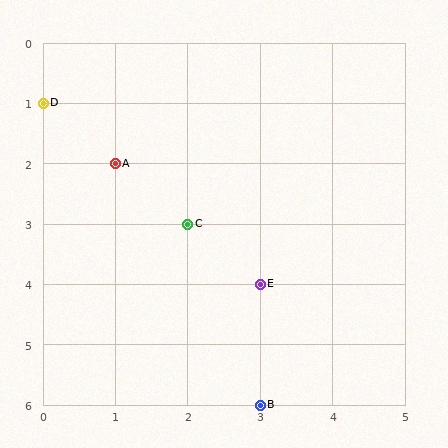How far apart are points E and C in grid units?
Points E and C are 1 column and 1 row apart (about 1.4 grid units diagonally).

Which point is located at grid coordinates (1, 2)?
Point A is at (1, 2).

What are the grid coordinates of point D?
Point D is at grid coordinates (0, 1).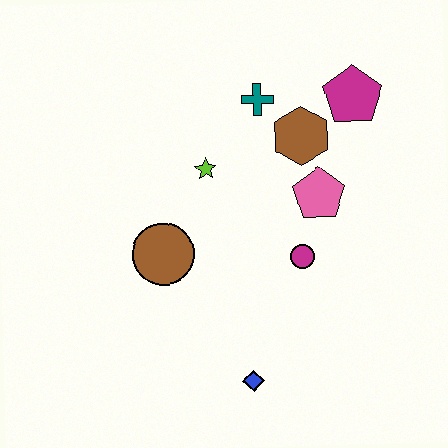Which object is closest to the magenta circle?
The pink pentagon is closest to the magenta circle.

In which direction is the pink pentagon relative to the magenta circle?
The pink pentagon is above the magenta circle.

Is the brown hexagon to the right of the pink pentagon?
No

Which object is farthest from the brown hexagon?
The blue diamond is farthest from the brown hexagon.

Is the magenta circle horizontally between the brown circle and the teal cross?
No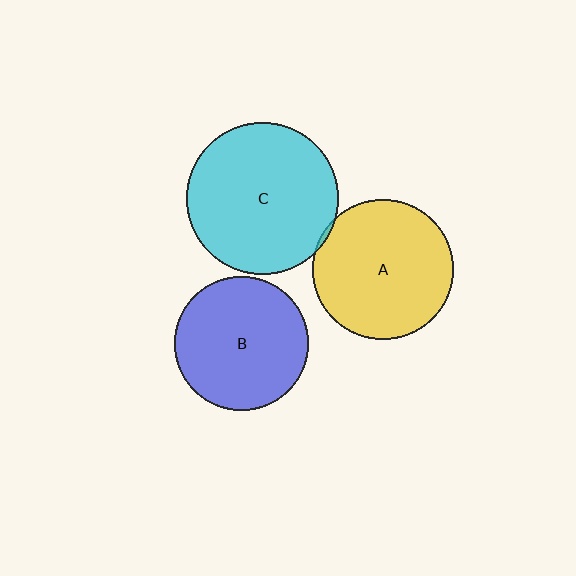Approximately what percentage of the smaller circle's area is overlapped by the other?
Approximately 5%.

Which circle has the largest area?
Circle C (cyan).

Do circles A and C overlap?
Yes.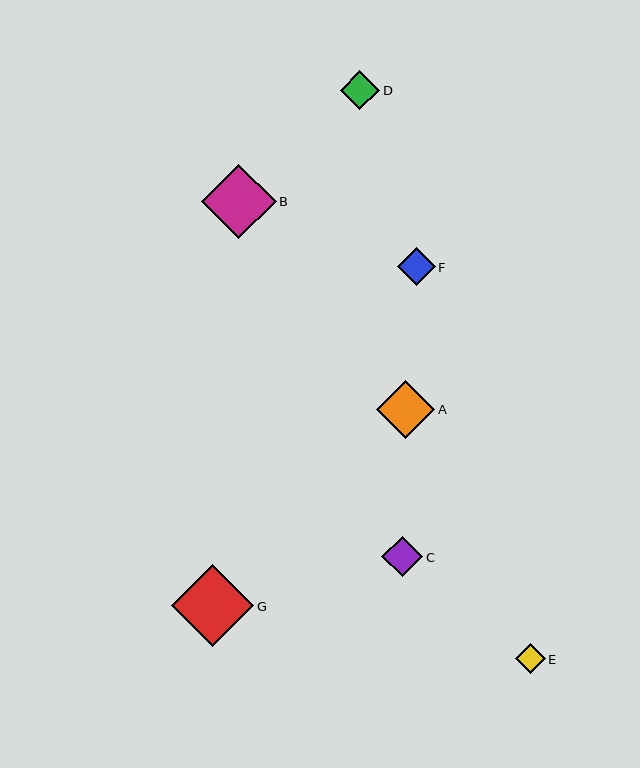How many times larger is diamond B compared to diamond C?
Diamond B is approximately 1.8 times the size of diamond C.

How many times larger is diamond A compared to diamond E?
Diamond A is approximately 2.0 times the size of diamond E.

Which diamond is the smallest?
Diamond E is the smallest with a size of approximately 29 pixels.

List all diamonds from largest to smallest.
From largest to smallest: G, B, A, C, D, F, E.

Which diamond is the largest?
Diamond G is the largest with a size of approximately 82 pixels.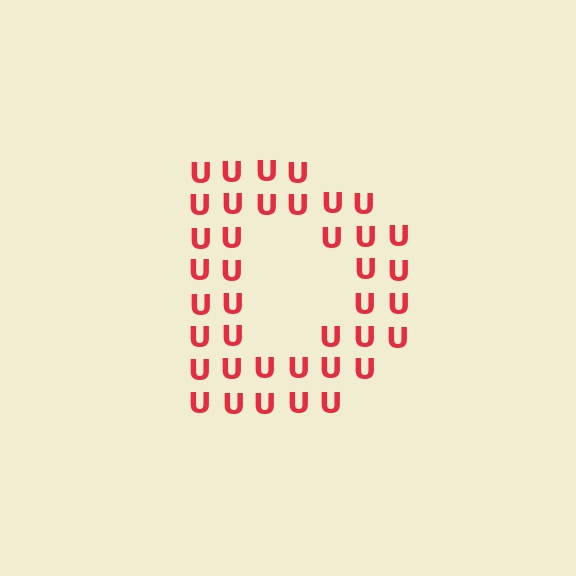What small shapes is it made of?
It is made of small letter U's.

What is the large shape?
The large shape is the letter D.